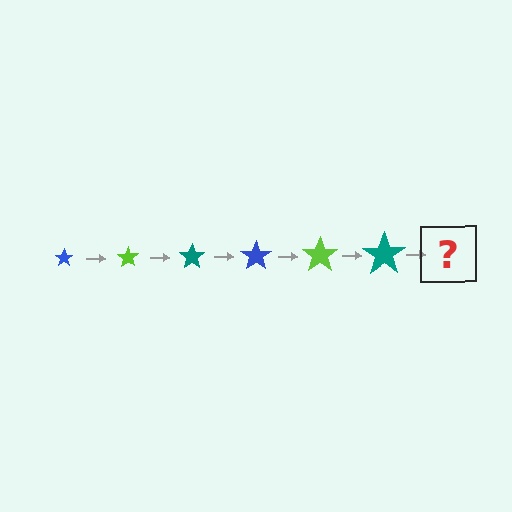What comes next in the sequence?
The next element should be a blue star, larger than the previous one.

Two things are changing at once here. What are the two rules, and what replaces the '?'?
The two rules are that the star grows larger each step and the color cycles through blue, lime, and teal. The '?' should be a blue star, larger than the previous one.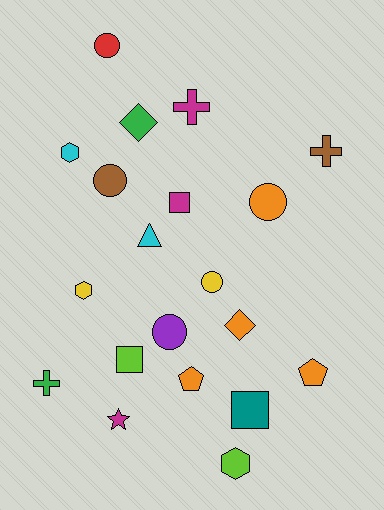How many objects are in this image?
There are 20 objects.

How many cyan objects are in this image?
There are 2 cyan objects.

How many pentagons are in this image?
There are 2 pentagons.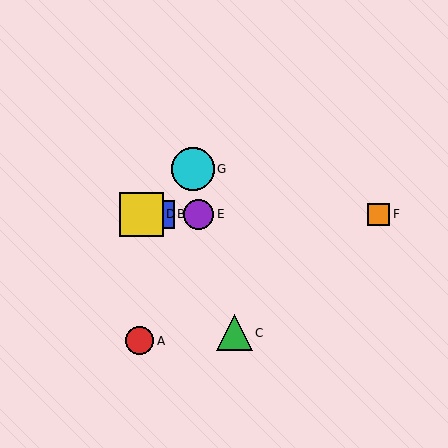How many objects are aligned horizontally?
4 objects (B, D, E, F) are aligned horizontally.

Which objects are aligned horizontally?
Objects B, D, E, F are aligned horizontally.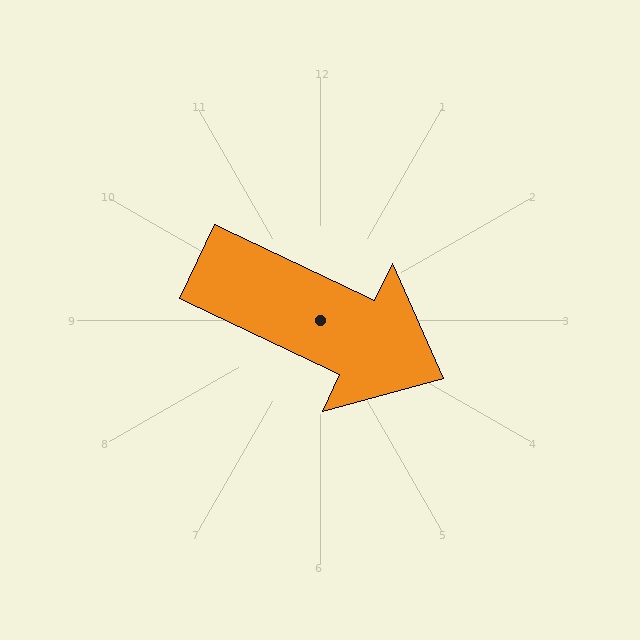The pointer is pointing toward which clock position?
Roughly 4 o'clock.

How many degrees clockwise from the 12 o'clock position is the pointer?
Approximately 115 degrees.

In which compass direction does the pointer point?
Southeast.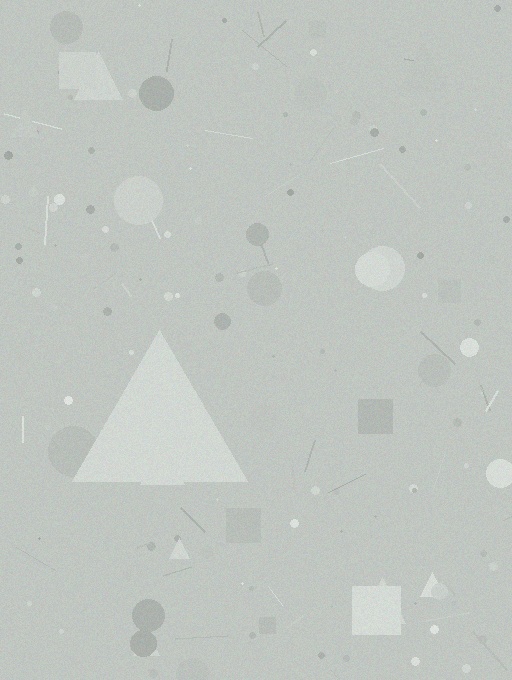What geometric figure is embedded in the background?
A triangle is embedded in the background.